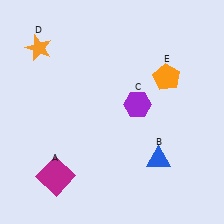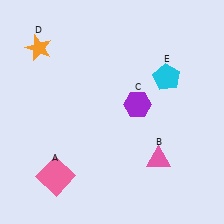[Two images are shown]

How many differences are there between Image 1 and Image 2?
There are 3 differences between the two images.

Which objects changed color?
A changed from magenta to pink. B changed from blue to pink. E changed from orange to cyan.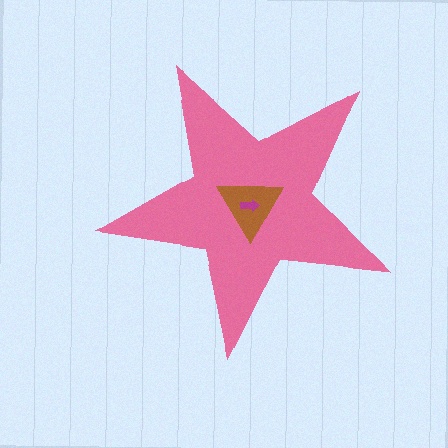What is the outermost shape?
The pink star.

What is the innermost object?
The magenta arrow.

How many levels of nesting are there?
3.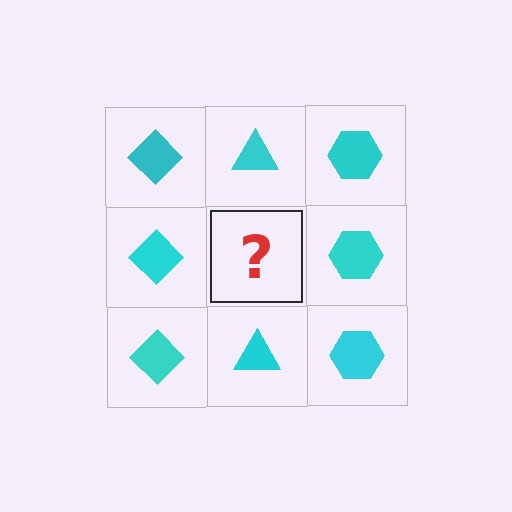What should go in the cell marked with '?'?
The missing cell should contain a cyan triangle.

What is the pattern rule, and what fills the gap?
The rule is that each column has a consistent shape. The gap should be filled with a cyan triangle.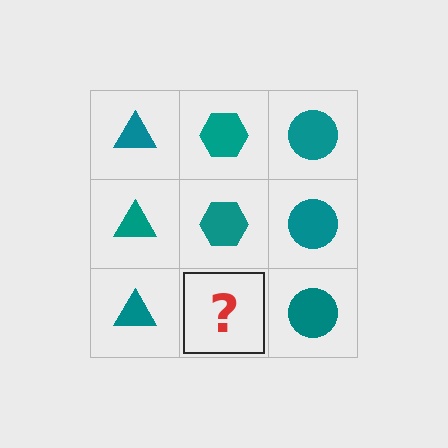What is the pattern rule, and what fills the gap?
The rule is that each column has a consistent shape. The gap should be filled with a teal hexagon.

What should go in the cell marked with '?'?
The missing cell should contain a teal hexagon.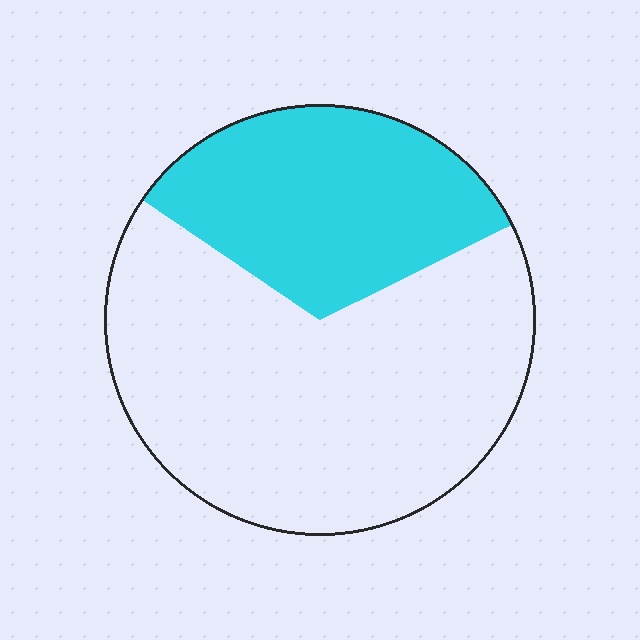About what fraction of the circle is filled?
About one third (1/3).